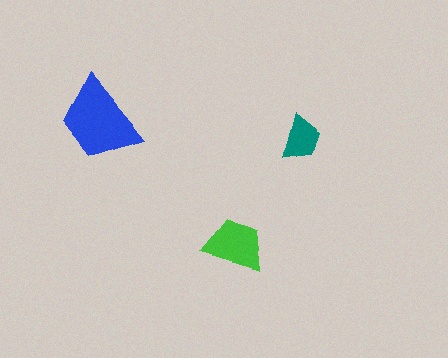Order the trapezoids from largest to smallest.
the blue one, the green one, the teal one.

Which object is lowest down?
The green trapezoid is bottommost.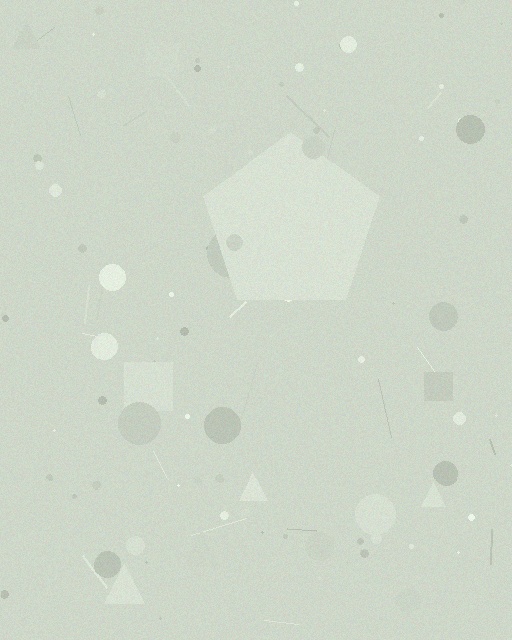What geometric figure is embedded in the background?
A pentagon is embedded in the background.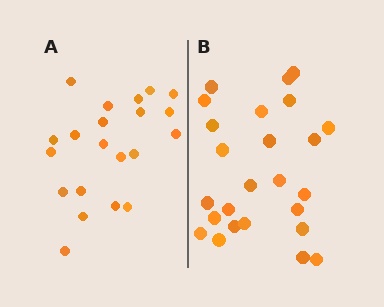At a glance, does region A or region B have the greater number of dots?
Region B (the right region) has more dots.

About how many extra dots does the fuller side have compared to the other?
Region B has about 4 more dots than region A.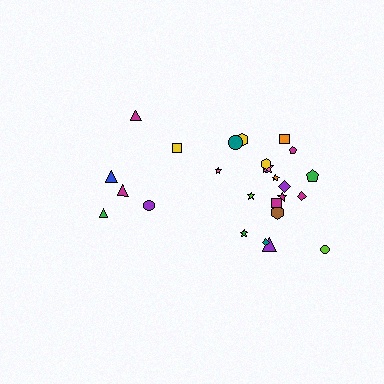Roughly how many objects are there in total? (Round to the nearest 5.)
Roughly 25 objects in total.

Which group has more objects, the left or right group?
The right group.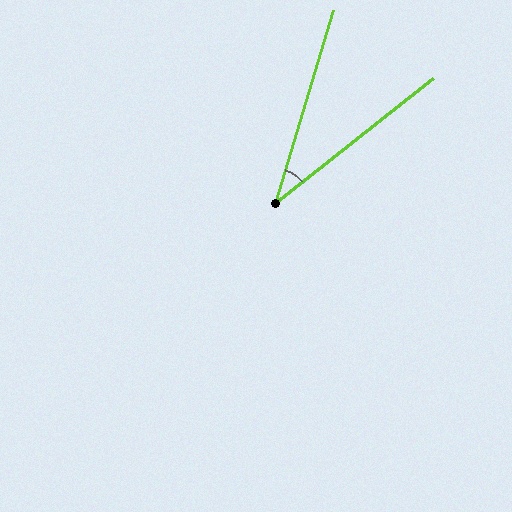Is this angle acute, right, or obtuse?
It is acute.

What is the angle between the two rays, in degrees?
Approximately 35 degrees.